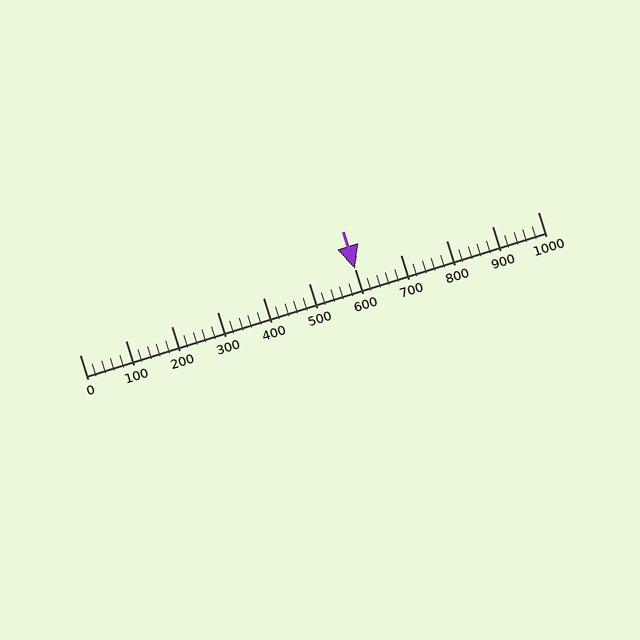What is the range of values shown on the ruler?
The ruler shows values from 0 to 1000.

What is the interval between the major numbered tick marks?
The major tick marks are spaced 100 units apart.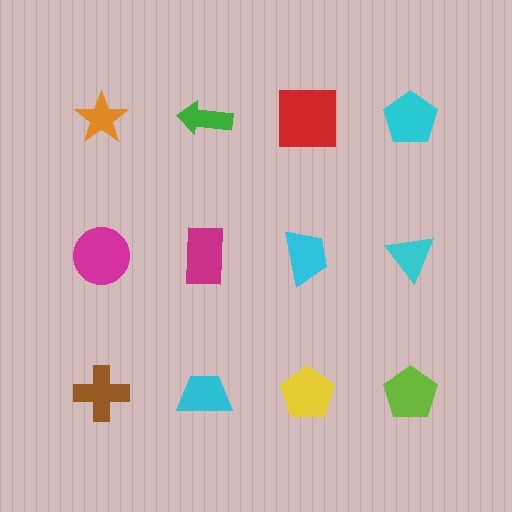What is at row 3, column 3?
A yellow pentagon.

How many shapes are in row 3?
4 shapes.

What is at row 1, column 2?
A green arrow.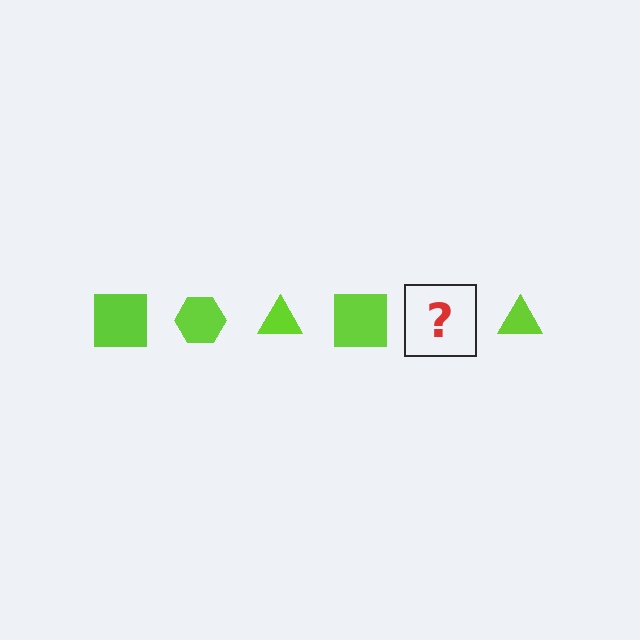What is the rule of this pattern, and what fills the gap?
The rule is that the pattern cycles through square, hexagon, triangle shapes in lime. The gap should be filled with a lime hexagon.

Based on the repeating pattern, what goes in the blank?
The blank should be a lime hexagon.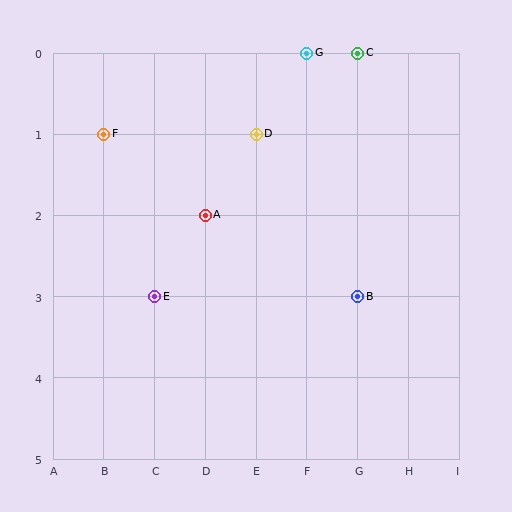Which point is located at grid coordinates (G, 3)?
Point B is at (G, 3).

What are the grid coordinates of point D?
Point D is at grid coordinates (E, 1).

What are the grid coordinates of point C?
Point C is at grid coordinates (G, 0).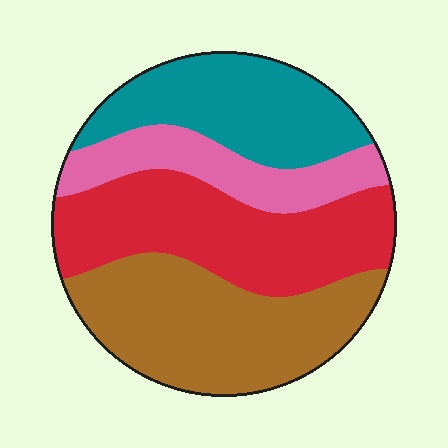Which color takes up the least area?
Pink, at roughly 15%.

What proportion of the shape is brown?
Brown takes up about one third (1/3) of the shape.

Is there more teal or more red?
Red.